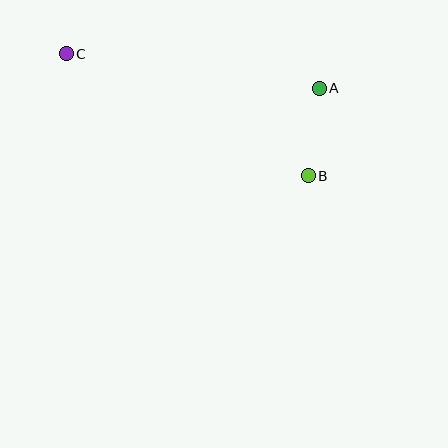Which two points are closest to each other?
Points A and B are closest to each other.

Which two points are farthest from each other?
Points B and C are farthest from each other.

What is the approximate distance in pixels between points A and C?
The distance between A and C is approximately 255 pixels.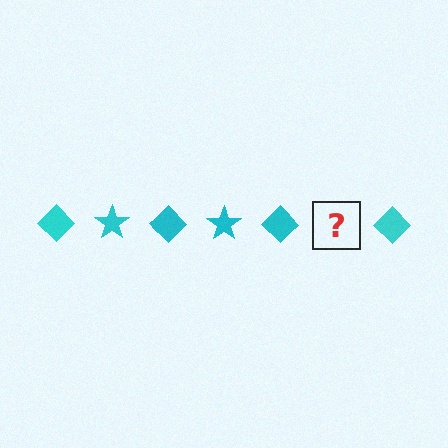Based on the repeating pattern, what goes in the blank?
The blank should be a cyan star.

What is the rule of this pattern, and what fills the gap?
The rule is that the pattern cycles through diamond, star shapes in cyan. The gap should be filled with a cyan star.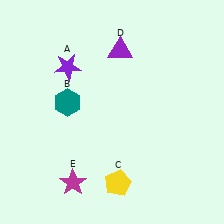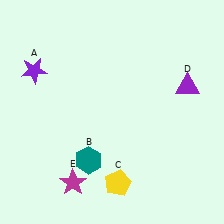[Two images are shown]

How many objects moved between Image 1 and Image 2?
3 objects moved between the two images.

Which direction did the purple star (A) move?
The purple star (A) moved left.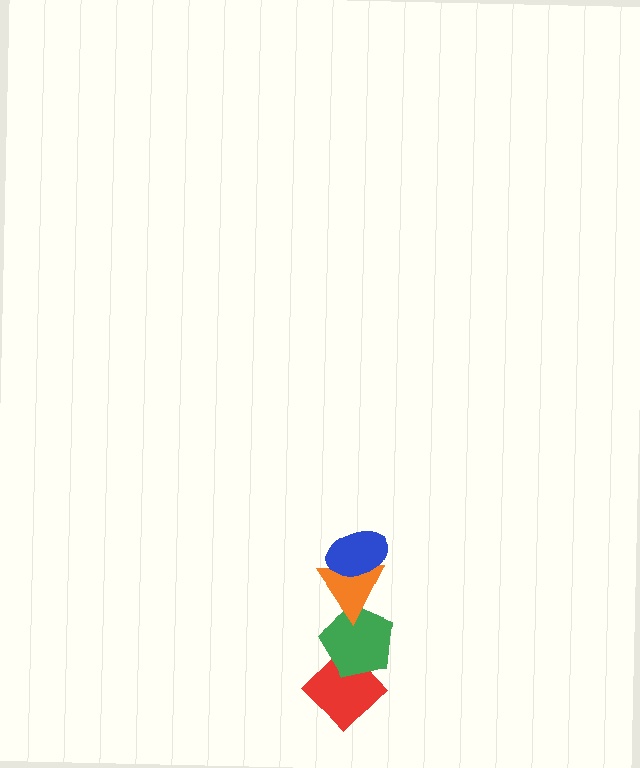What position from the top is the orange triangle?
The orange triangle is 2nd from the top.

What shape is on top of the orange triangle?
The blue ellipse is on top of the orange triangle.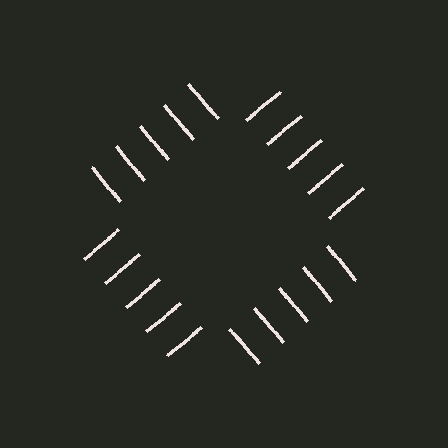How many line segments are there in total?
20 — 5 along each of the 4 edges.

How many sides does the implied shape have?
4 sides — the line-ends trace a square.